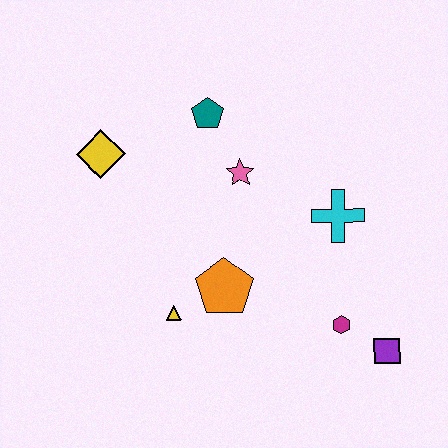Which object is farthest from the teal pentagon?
The purple square is farthest from the teal pentagon.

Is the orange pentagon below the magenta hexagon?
No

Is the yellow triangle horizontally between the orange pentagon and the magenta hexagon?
No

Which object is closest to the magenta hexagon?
The purple square is closest to the magenta hexagon.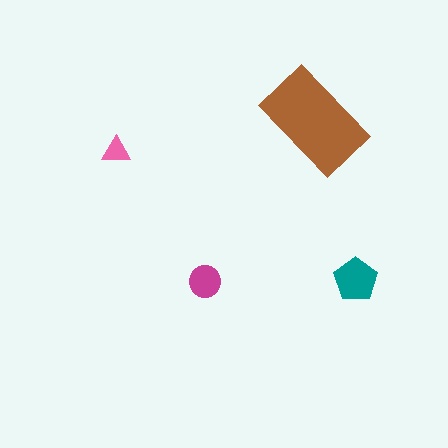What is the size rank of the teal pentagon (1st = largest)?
2nd.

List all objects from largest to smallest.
The brown rectangle, the teal pentagon, the magenta circle, the pink triangle.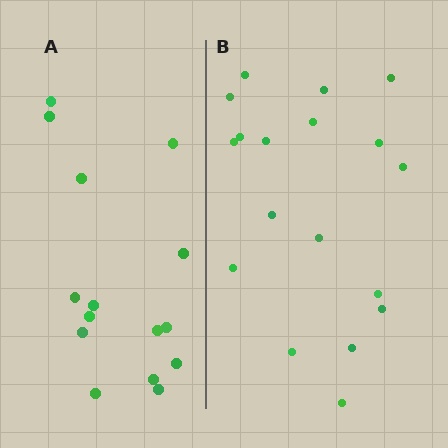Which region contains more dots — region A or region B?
Region B (the right region) has more dots.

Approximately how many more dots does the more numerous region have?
Region B has just a few more — roughly 2 or 3 more dots than region A.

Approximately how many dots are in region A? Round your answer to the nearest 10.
About 20 dots. (The exact count is 15, which rounds to 20.)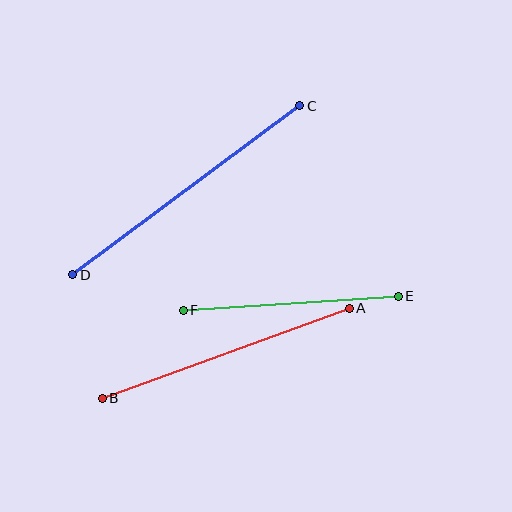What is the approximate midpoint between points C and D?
The midpoint is at approximately (186, 190) pixels.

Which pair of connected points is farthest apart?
Points C and D are farthest apart.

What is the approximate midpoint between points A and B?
The midpoint is at approximately (226, 353) pixels.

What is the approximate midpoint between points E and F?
The midpoint is at approximately (291, 303) pixels.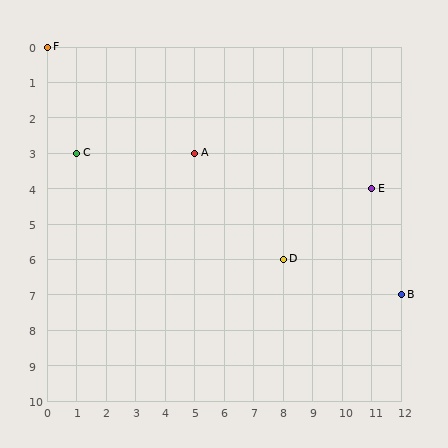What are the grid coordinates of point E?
Point E is at grid coordinates (11, 4).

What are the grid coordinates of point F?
Point F is at grid coordinates (0, 0).